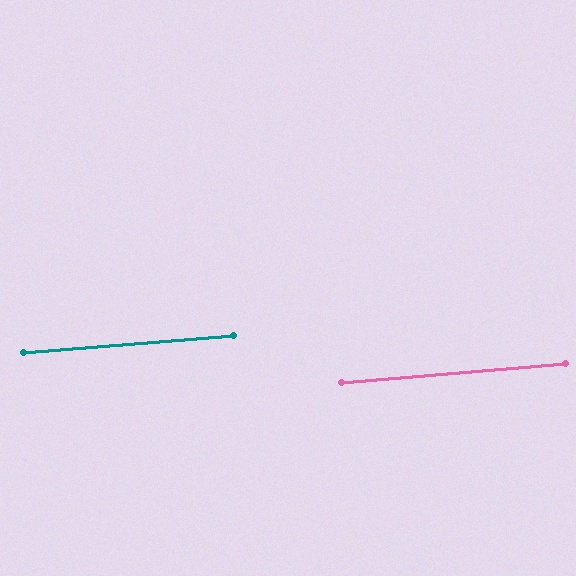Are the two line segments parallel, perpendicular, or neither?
Parallel — their directions differ by only 0.2°.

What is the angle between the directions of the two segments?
Approximately 0 degrees.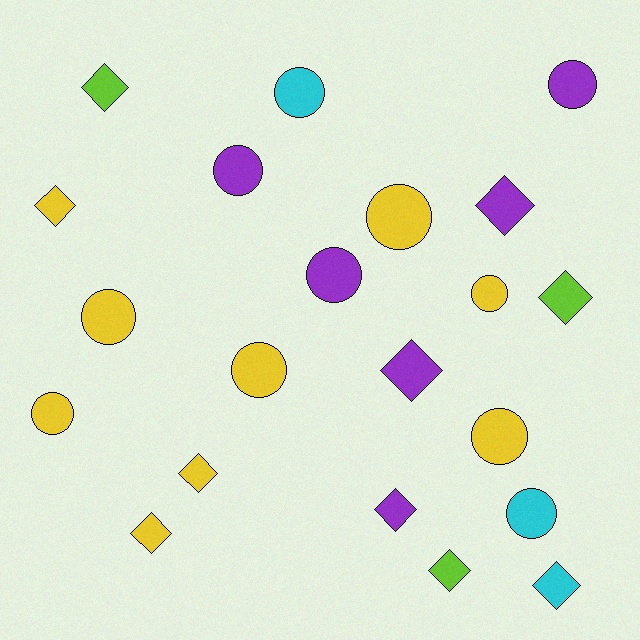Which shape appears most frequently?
Circle, with 11 objects.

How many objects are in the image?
There are 21 objects.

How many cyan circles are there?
There are 2 cyan circles.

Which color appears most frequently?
Yellow, with 9 objects.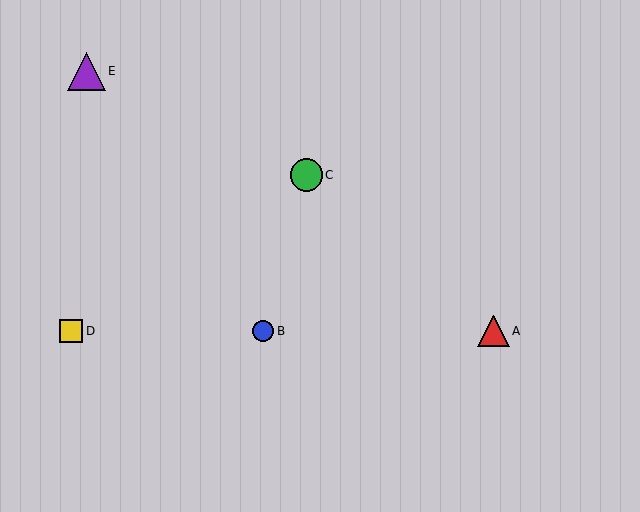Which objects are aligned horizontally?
Objects A, B, D are aligned horizontally.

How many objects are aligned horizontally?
3 objects (A, B, D) are aligned horizontally.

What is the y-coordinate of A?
Object A is at y≈331.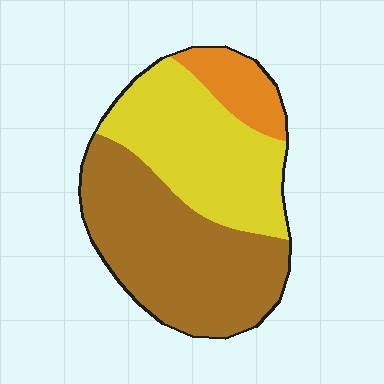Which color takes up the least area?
Orange, at roughly 10%.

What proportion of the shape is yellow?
Yellow takes up about two fifths (2/5) of the shape.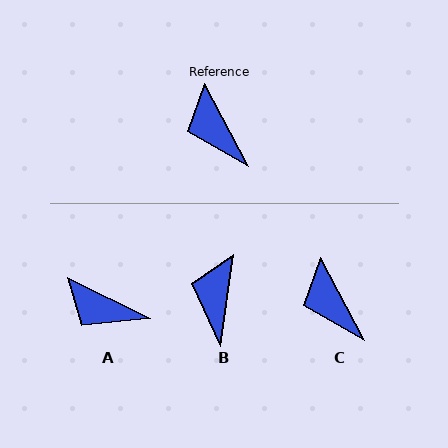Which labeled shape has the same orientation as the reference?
C.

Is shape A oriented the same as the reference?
No, it is off by about 36 degrees.